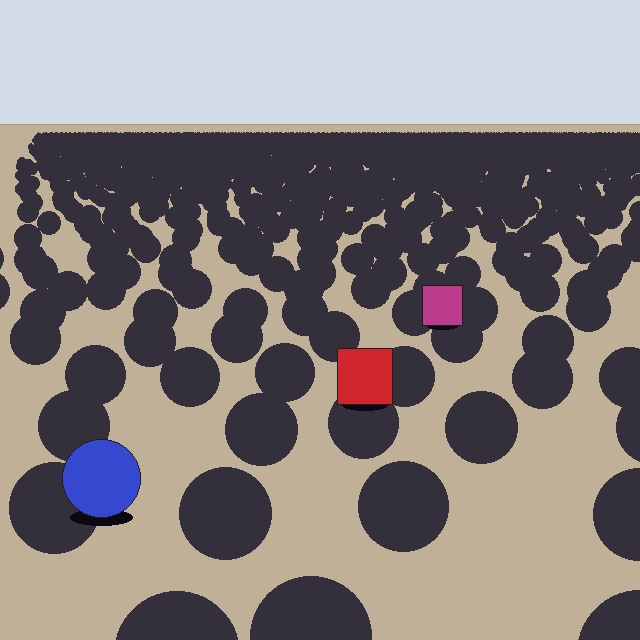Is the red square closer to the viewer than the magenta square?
Yes. The red square is closer — you can tell from the texture gradient: the ground texture is coarser near it.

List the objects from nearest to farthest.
From nearest to farthest: the blue circle, the red square, the magenta square.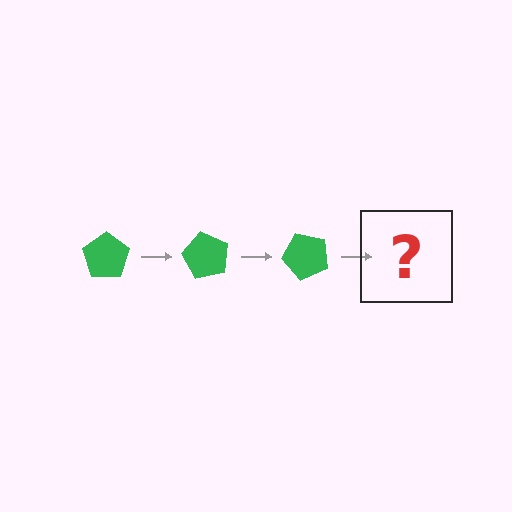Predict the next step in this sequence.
The next step is a green pentagon rotated 180 degrees.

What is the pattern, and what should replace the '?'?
The pattern is that the pentagon rotates 60 degrees each step. The '?' should be a green pentagon rotated 180 degrees.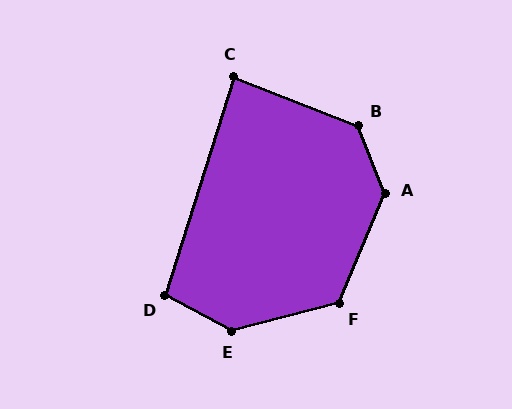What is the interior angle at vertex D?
Approximately 100 degrees (obtuse).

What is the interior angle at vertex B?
Approximately 133 degrees (obtuse).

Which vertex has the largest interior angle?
E, at approximately 137 degrees.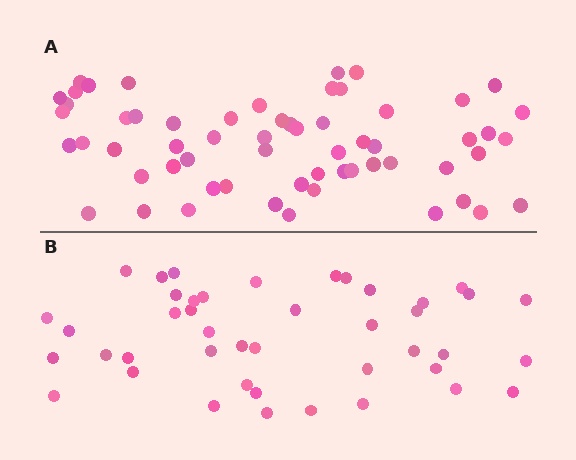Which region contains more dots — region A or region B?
Region A (the top region) has more dots.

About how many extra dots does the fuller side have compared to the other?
Region A has approximately 15 more dots than region B.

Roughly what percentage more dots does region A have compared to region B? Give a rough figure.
About 40% more.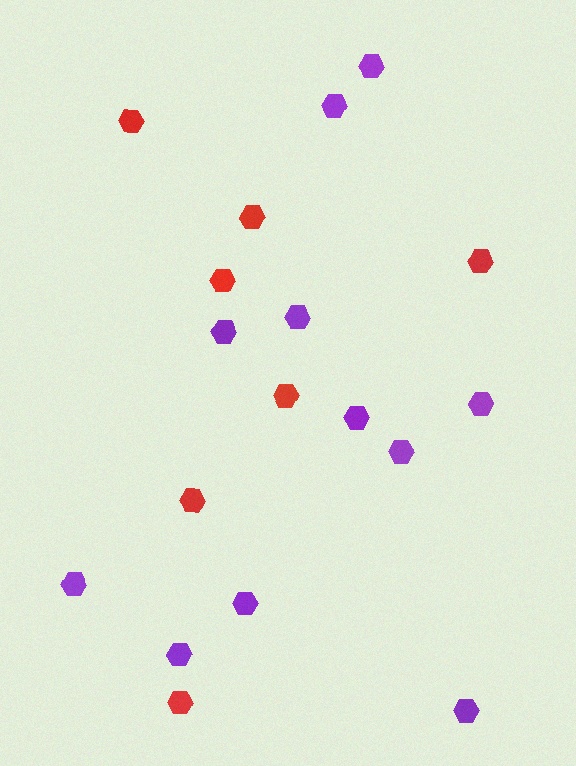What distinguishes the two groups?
There are 2 groups: one group of red hexagons (7) and one group of purple hexagons (11).